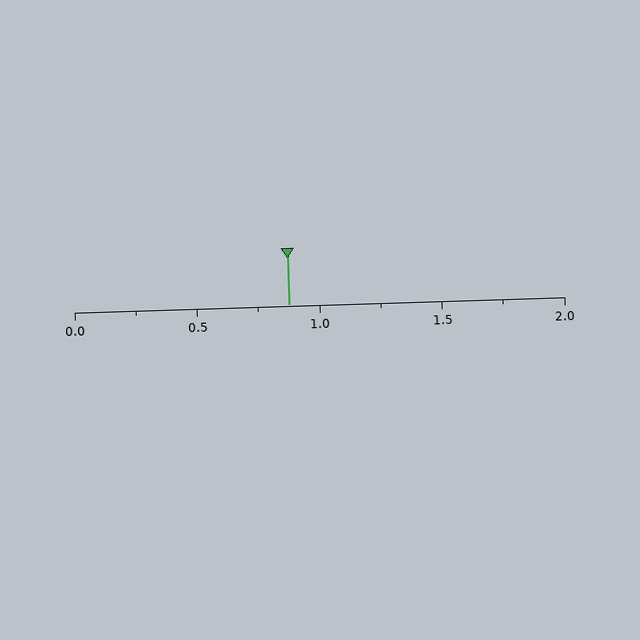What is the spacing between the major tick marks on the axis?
The major ticks are spaced 0.5 apart.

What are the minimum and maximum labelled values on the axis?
The axis runs from 0.0 to 2.0.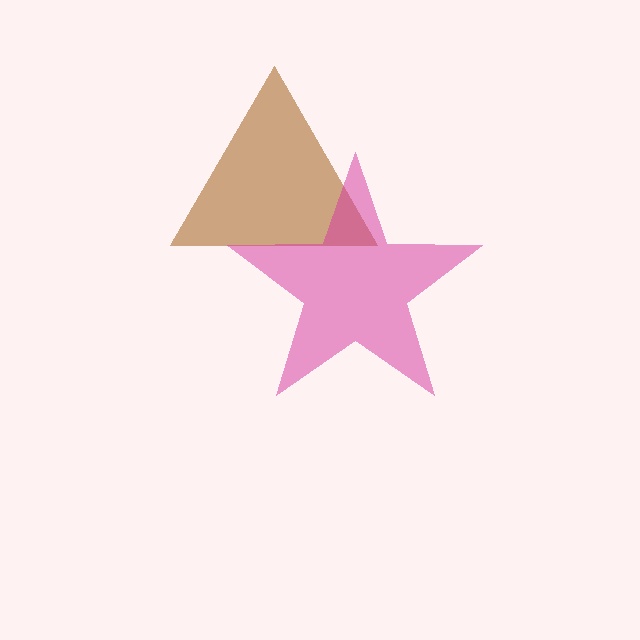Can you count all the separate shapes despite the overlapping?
Yes, there are 2 separate shapes.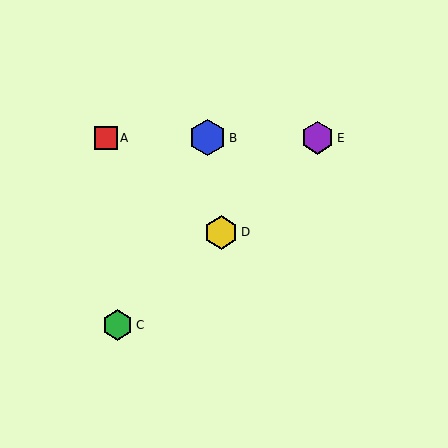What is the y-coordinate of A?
Object A is at y≈138.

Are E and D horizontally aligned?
No, E is at y≈138 and D is at y≈232.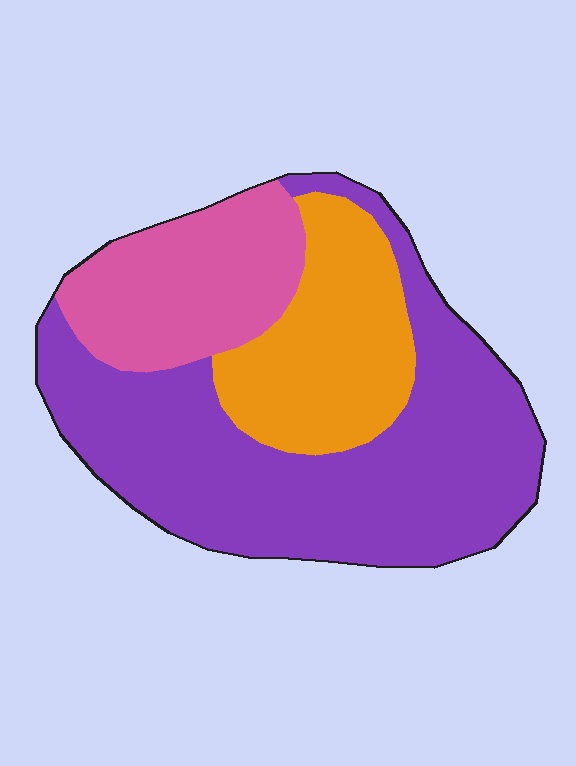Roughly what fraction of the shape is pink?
Pink takes up between a sixth and a third of the shape.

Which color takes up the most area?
Purple, at roughly 55%.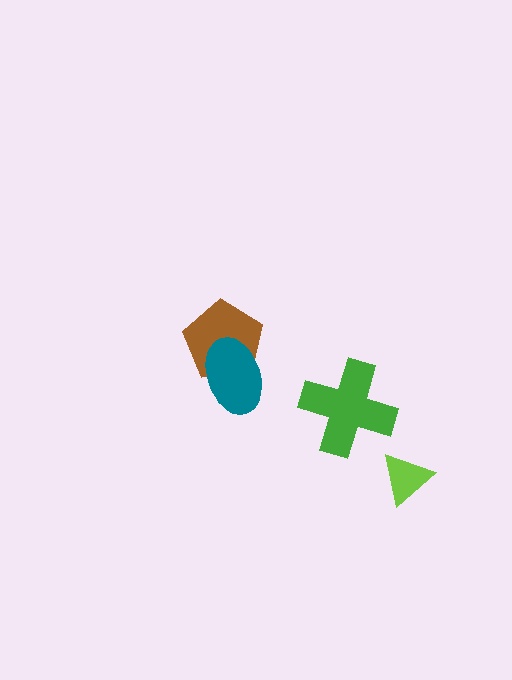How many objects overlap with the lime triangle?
0 objects overlap with the lime triangle.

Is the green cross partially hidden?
No, no other shape covers it.